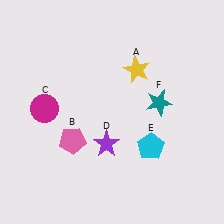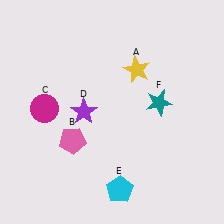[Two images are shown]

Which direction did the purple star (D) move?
The purple star (D) moved up.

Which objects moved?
The objects that moved are: the purple star (D), the cyan pentagon (E).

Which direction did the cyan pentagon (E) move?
The cyan pentagon (E) moved down.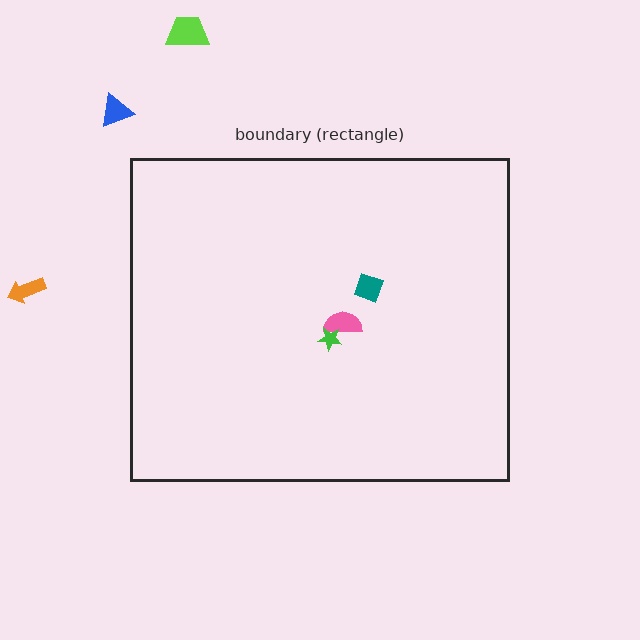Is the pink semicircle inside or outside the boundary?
Inside.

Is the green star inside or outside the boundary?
Inside.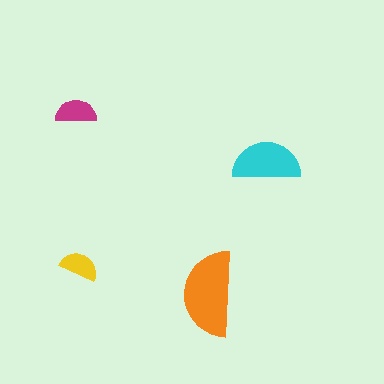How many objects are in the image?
There are 4 objects in the image.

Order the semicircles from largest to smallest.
the orange one, the cyan one, the magenta one, the yellow one.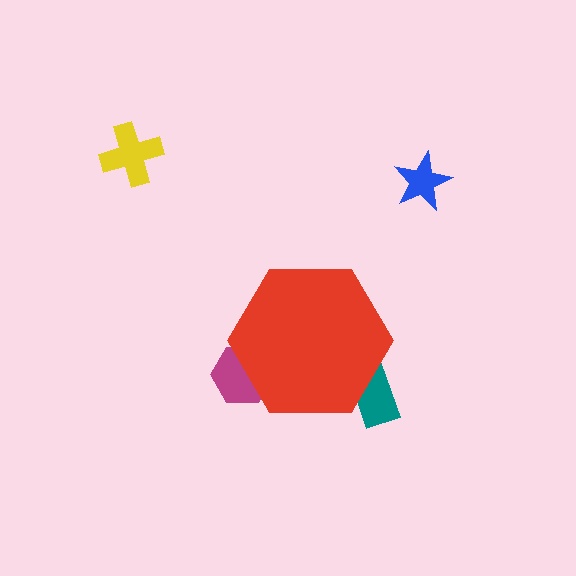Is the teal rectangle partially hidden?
Yes, the teal rectangle is partially hidden behind the red hexagon.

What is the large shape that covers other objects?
A red hexagon.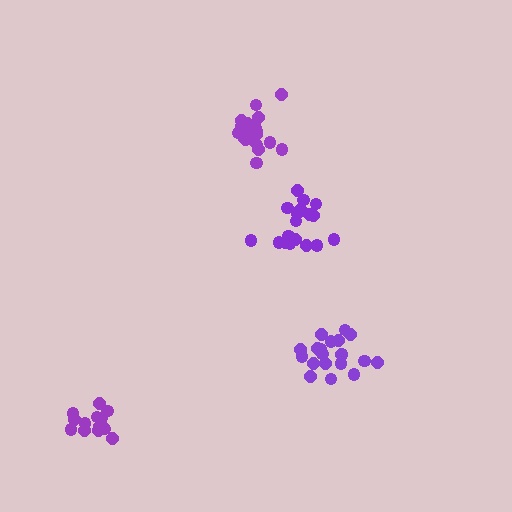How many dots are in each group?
Group 1: 20 dots, Group 2: 20 dots, Group 3: 20 dots, Group 4: 14 dots (74 total).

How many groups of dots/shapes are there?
There are 4 groups.